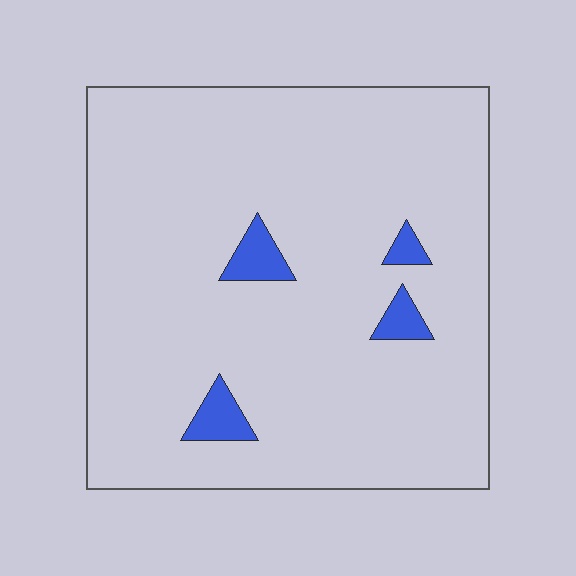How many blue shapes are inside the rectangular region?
4.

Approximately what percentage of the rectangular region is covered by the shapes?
Approximately 5%.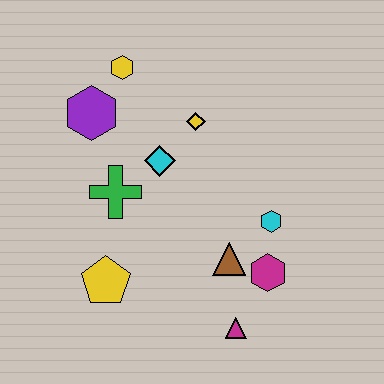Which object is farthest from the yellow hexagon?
The magenta triangle is farthest from the yellow hexagon.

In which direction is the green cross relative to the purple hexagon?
The green cross is below the purple hexagon.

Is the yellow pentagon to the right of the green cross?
No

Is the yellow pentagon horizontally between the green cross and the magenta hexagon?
No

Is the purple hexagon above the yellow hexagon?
No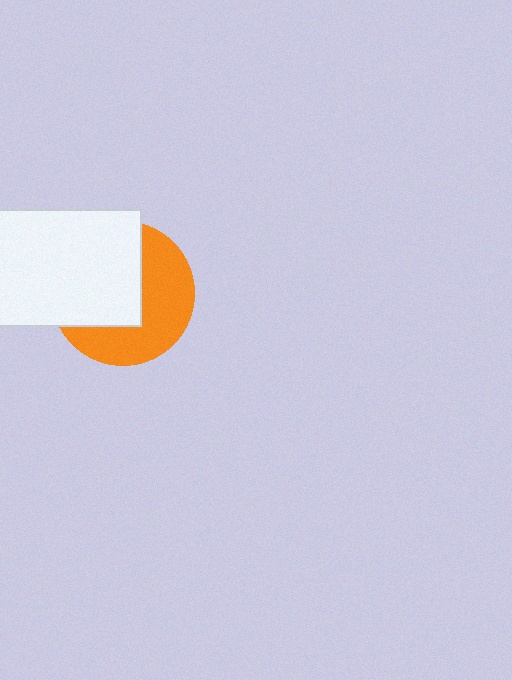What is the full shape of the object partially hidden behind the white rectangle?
The partially hidden object is an orange circle.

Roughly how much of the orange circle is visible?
About half of it is visible (roughly 49%).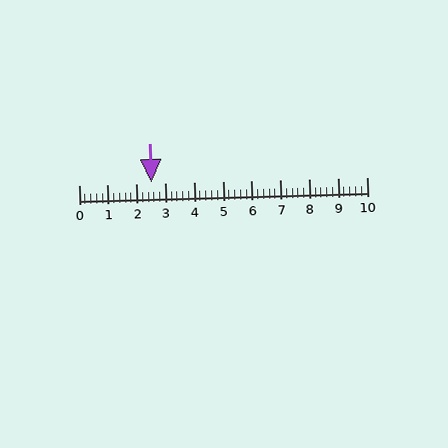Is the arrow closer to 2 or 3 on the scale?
The arrow is closer to 3.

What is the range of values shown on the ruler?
The ruler shows values from 0 to 10.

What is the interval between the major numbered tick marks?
The major tick marks are spaced 1 units apart.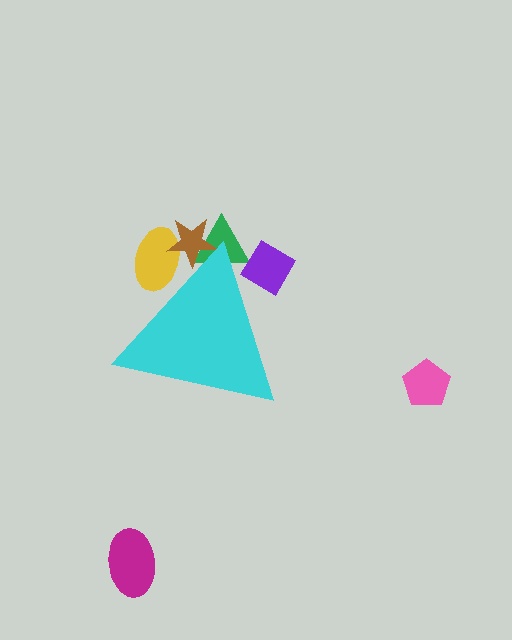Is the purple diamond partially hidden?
Yes, the purple diamond is partially hidden behind the cyan triangle.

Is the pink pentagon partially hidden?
No, the pink pentagon is fully visible.